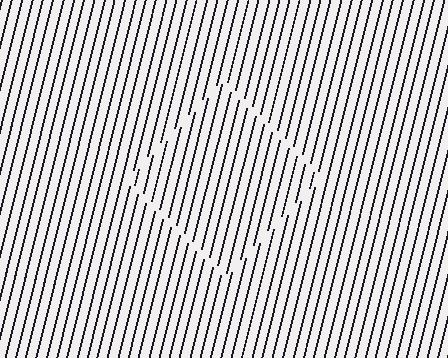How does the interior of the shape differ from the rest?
The interior of the shape contains the same grating, shifted by half a period — the contour is defined by the phase discontinuity where line-ends from the inner and outer gratings abut.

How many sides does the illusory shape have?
4 sides — the line-ends trace a square.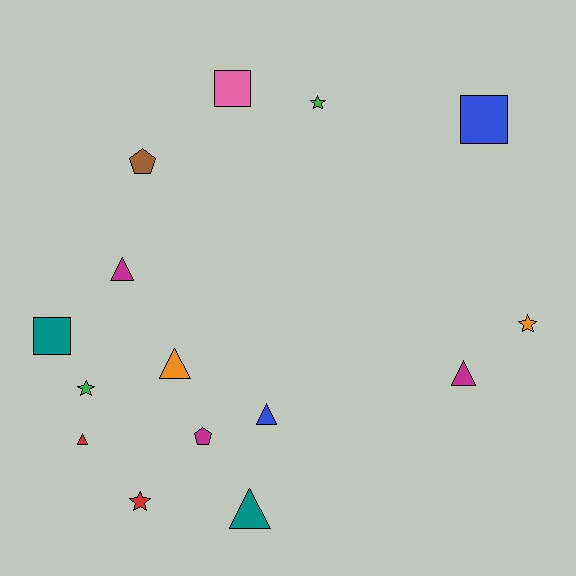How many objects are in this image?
There are 15 objects.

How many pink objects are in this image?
There is 1 pink object.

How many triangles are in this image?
There are 6 triangles.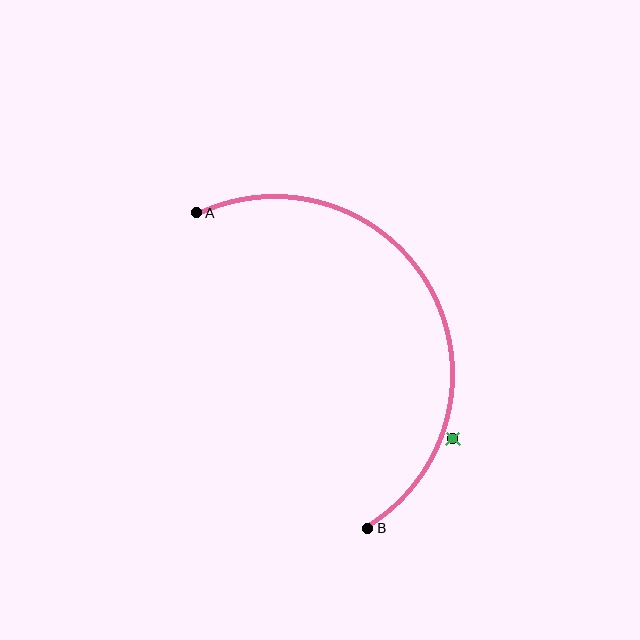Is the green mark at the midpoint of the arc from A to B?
No — the green mark does not lie on the arc at all. It sits slightly outside the curve.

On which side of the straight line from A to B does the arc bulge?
The arc bulges to the right of the straight line connecting A and B.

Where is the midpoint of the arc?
The arc midpoint is the point on the curve farthest from the straight line joining A and B. It sits to the right of that line.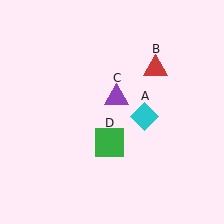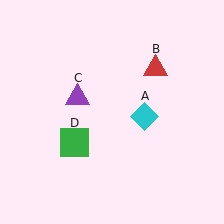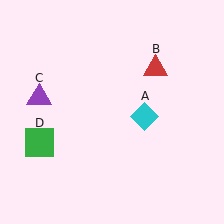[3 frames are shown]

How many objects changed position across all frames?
2 objects changed position: purple triangle (object C), green square (object D).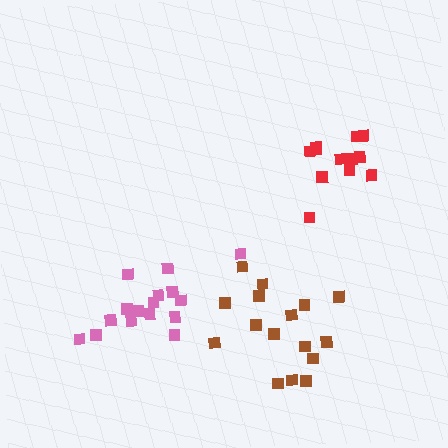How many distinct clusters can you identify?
There are 3 distinct clusters.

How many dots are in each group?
Group 1: 16 dots, Group 2: 13 dots, Group 3: 16 dots (45 total).